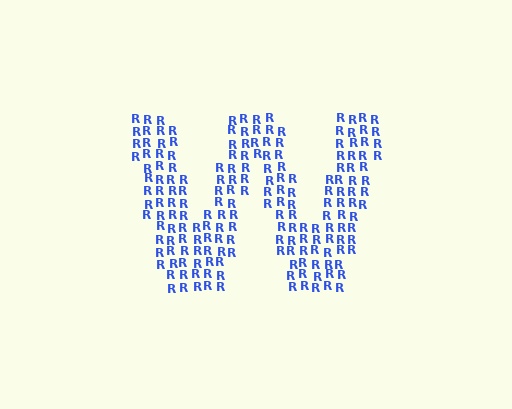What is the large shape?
The large shape is the letter W.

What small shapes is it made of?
It is made of small letter R's.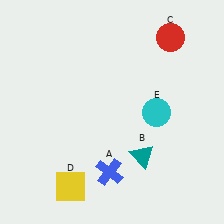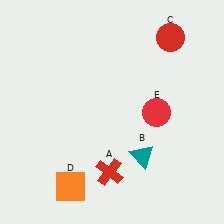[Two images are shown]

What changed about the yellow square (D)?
In Image 1, D is yellow. In Image 2, it changed to orange.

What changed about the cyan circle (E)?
In Image 1, E is cyan. In Image 2, it changed to red.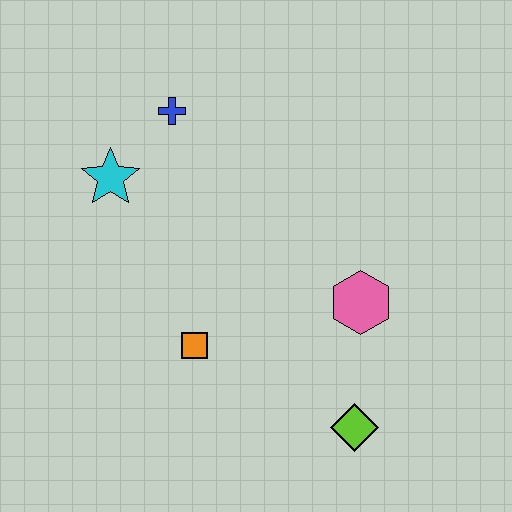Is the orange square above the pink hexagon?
No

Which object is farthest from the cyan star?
The lime diamond is farthest from the cyan star.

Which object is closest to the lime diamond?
The pink hexagon is closest to the lime diamond.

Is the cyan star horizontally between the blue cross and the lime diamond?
No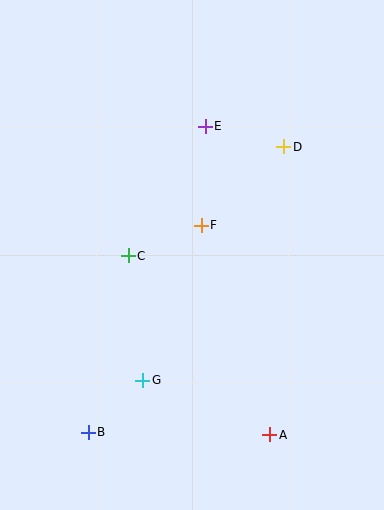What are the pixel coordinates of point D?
Point D is at (284, 147).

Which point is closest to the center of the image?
Point F at (201, 225) is closest to the center.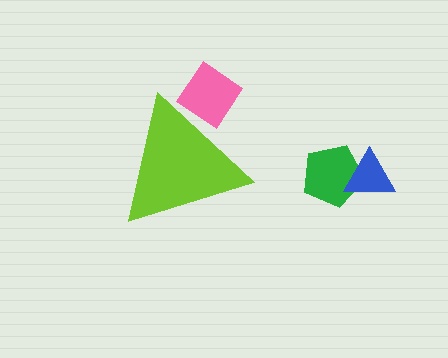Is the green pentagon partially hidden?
No, the green pentagon is fully visible.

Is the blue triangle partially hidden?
No, the blue triangle is fully visible.